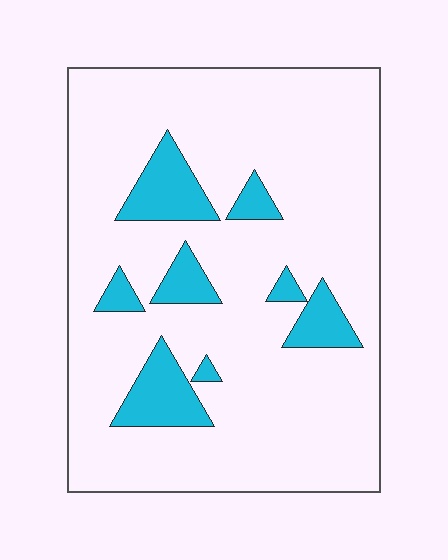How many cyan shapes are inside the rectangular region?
8.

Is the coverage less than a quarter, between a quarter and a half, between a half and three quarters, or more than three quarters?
Less than a quarter.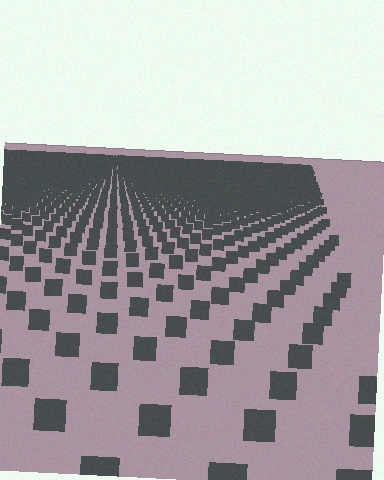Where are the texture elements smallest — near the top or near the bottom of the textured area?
Near the top.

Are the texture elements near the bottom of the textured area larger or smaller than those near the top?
Larger. Near the bottom, elements are closer to the viewer and appear at a bigger on-screen size.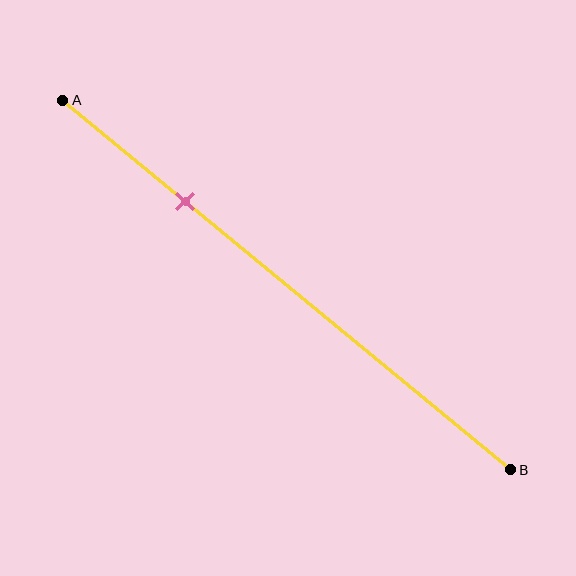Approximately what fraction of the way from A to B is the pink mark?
The pink mark is approximately 25% of the way from A to B.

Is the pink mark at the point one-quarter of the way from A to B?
Yes, the mark is approximately at the one-quarter point.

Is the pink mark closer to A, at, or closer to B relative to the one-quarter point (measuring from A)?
The pink mark is approximately at the one-quarter point of segment AB.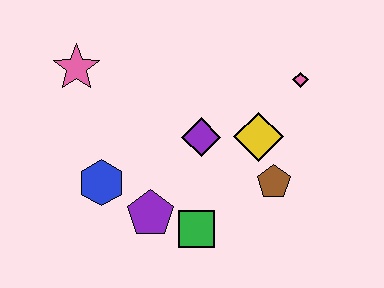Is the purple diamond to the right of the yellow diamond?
No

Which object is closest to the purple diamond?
The yellow diamond is closest to the purple diamond.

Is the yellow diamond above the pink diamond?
No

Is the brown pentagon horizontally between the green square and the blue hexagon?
No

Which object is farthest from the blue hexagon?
The pink diamond is farthest from the blue hexagon.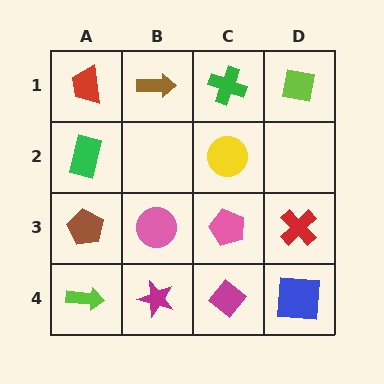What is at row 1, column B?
A brown arrow.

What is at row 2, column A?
A green rectangle.